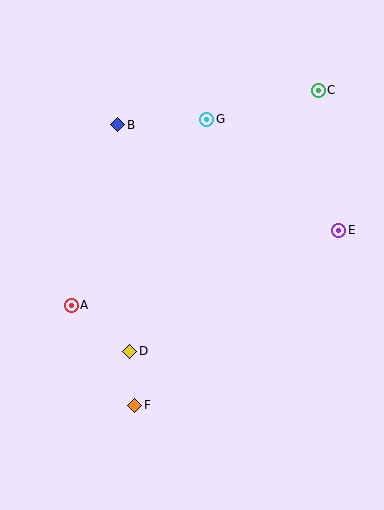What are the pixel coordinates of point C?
Point C is at (318, 90).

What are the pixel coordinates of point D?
Point D is at (130, 351).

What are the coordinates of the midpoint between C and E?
The midpoint between C and E is at (328, 160).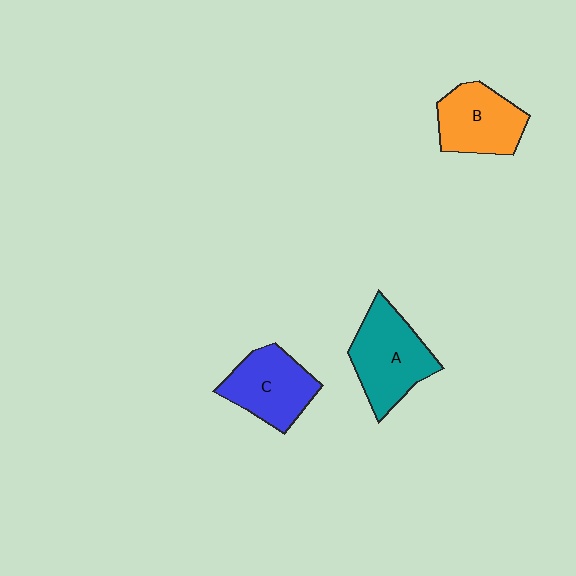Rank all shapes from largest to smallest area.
From largest to smallest: A (teal), C (blue), B (orange).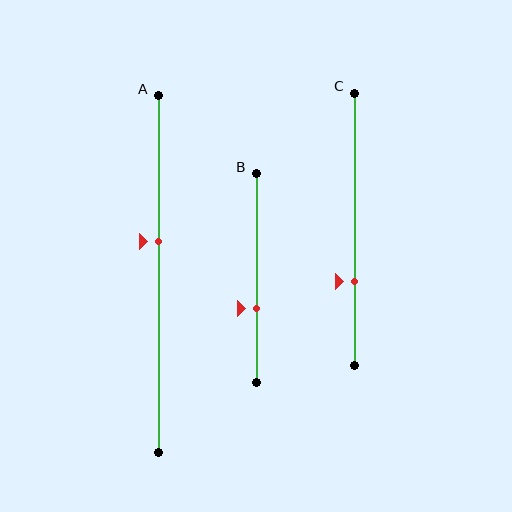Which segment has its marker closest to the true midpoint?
Segment A has its marker closest to the true midpoint.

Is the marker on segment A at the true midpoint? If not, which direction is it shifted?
No, the marker on segment A is shifted upward by about 9% of the segment length.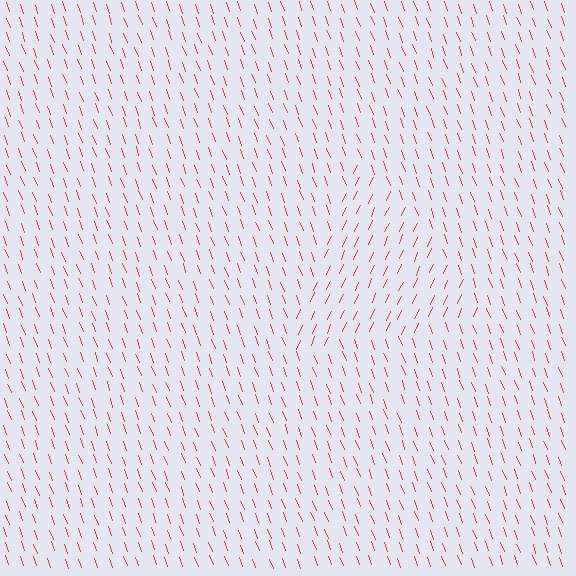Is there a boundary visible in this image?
Yes, there is a texture boundary formed by a change in line orientation.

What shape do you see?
I see a triangle.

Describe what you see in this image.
The image is filled with small red line segments. A triangle region in the image has lines oriented differently from the surrounding lines, creating a visible texture boundary.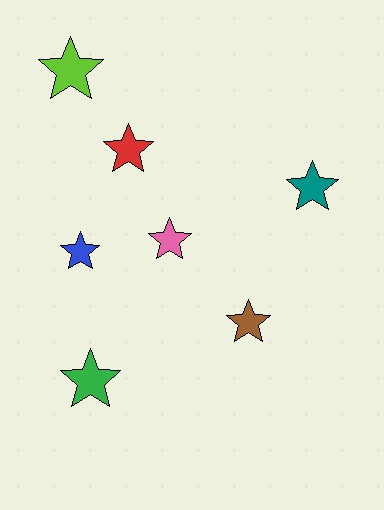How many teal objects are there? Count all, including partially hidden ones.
There is 1 teal object.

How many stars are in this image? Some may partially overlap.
There are 7 stars.